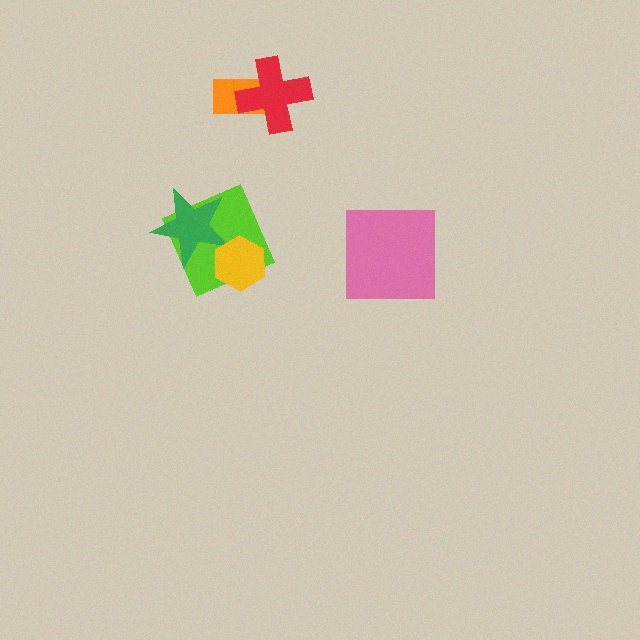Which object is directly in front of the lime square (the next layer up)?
The green star is directly in front of the lime square.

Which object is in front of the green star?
The yellow hexagon is in front of the green star.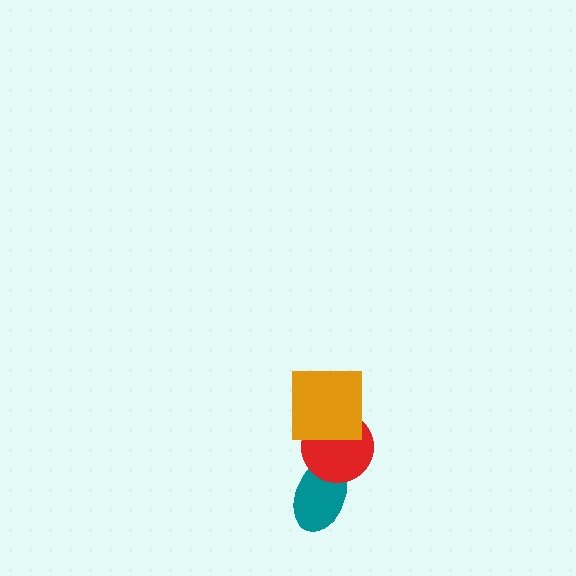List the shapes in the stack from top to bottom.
From top to bottom: the orange square, the red circle, the teal ellipse.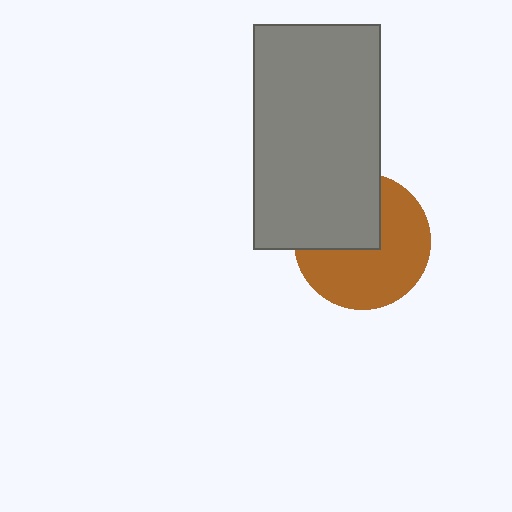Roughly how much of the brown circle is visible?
About half of it is visible (roughly 61%).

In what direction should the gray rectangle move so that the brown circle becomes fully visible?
The gray rectangle should move toward the upper-left. That is the shortest direction to clear the overlap and leave the brown circle fully visible.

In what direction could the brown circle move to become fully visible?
The brown circle could move toward the lower-right. That would shift it out from behind the gray rectangle entirely.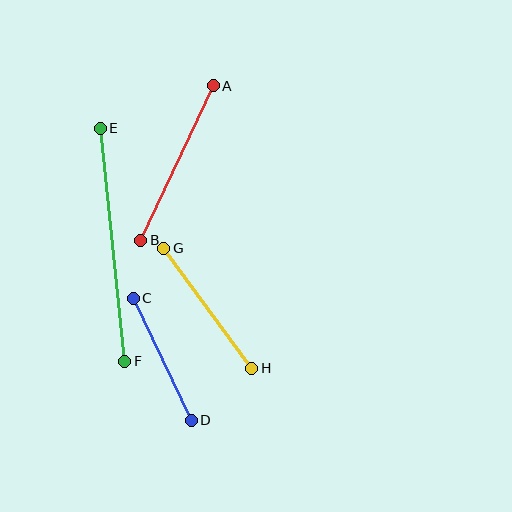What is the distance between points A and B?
The distance is approximately 171 pixels.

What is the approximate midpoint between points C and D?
The midpoint is at approximately (162, 359) pixels.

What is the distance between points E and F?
The distance is approximately 234 pixels.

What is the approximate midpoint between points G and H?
The midpoint is at approximately (208, 308) pixels.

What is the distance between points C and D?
The distance is approximately 135 pixels.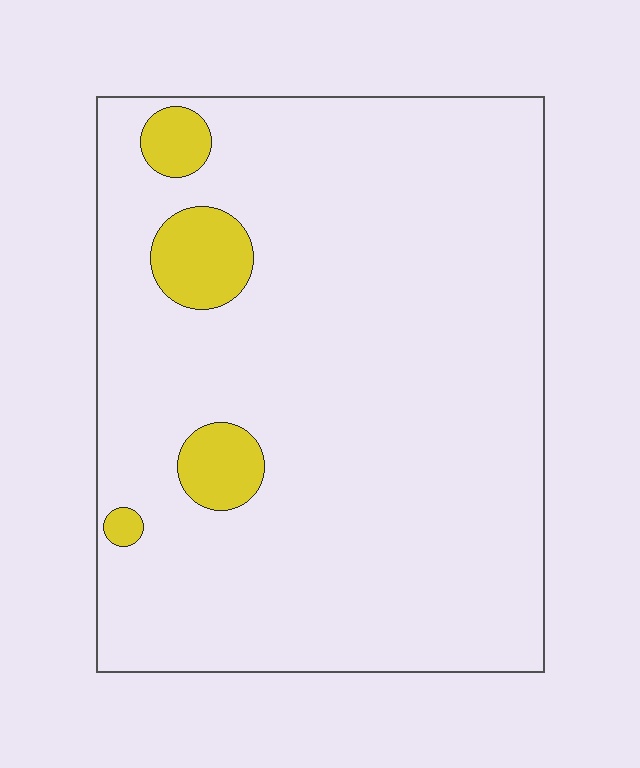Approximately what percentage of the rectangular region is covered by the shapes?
Approximately 10%.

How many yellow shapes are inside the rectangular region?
4.